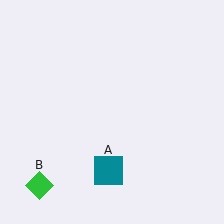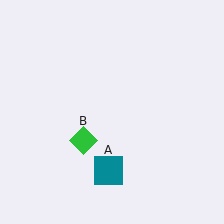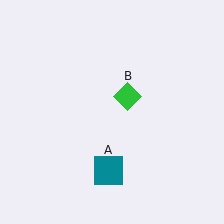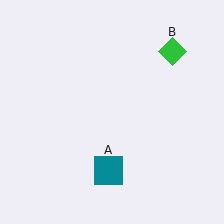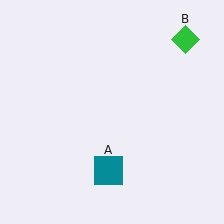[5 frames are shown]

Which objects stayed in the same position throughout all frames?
Teal square (object A) remained stationary.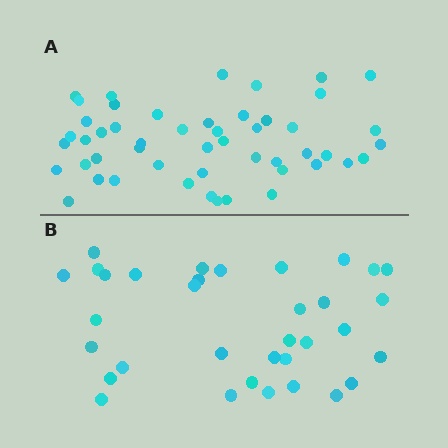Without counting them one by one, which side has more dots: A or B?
Region A (the top region) has more dots.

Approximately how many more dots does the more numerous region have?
Region A has approximately 15 more dots than region B.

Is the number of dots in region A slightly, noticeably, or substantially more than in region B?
Region A has substantially more. The ratio is roughly 1.5 to 1.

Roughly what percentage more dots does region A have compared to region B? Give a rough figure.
About 45% more.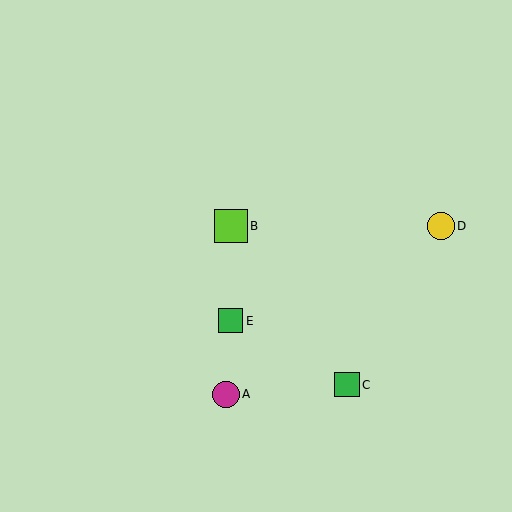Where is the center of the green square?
The center of the green square is at (230, 321).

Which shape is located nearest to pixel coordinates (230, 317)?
The green square (labeled E) at (230, 321) is nearest to that location.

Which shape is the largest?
The lime square (labeled B) is the largest.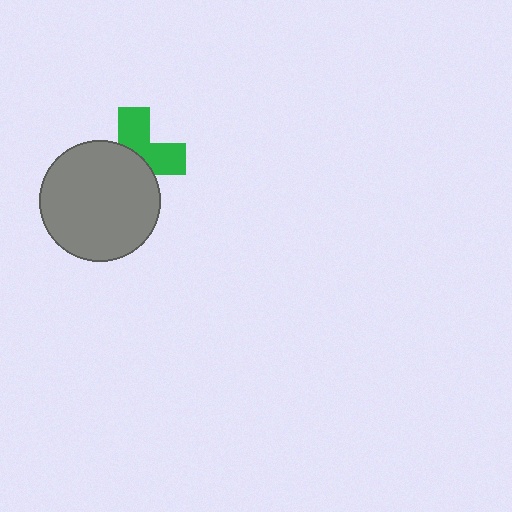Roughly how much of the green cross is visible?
A small part of it is visible (roughly 45%).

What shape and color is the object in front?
The object in front is a gray circle.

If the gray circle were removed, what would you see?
You would see the complete green cross.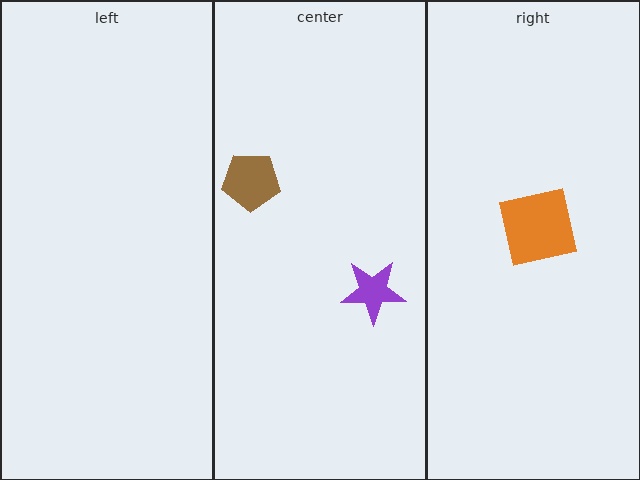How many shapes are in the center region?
2.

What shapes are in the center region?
The purple star, the brown pentagon.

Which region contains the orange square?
The right region.